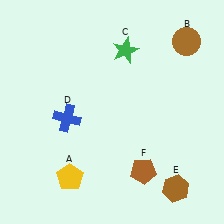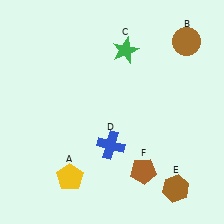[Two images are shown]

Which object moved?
The blue cross (D) moved right.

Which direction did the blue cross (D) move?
The blue cross (D) moved right.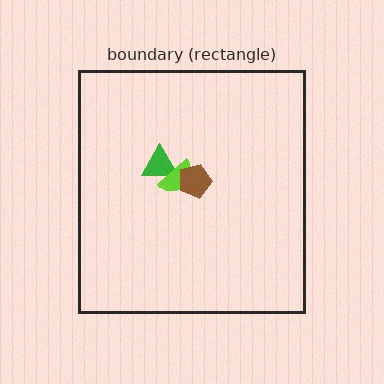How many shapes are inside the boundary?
3 inside, 0 outside.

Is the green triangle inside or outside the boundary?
Inside.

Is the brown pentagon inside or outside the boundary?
Inside.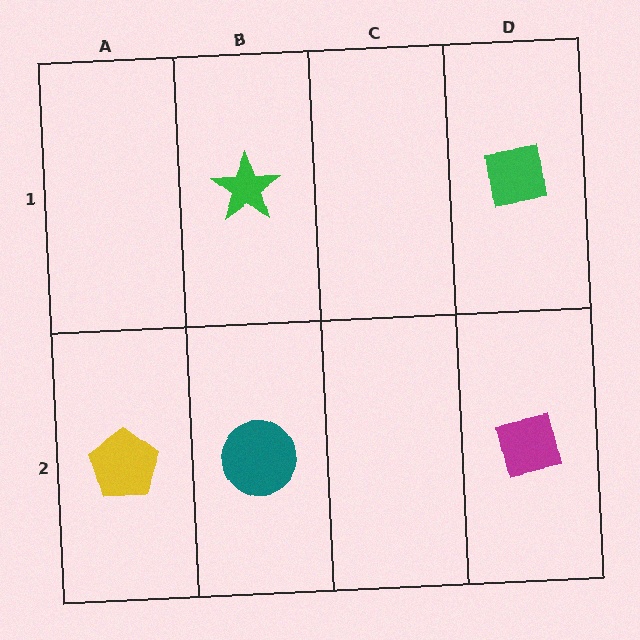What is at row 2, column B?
A teal circle.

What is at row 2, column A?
A yellow pentagon.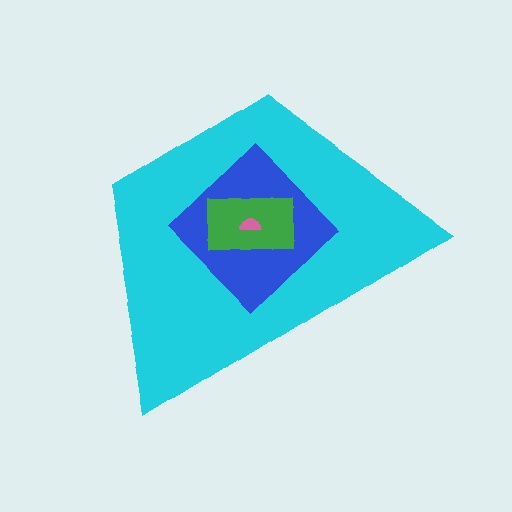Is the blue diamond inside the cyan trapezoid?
Yes.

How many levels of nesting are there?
4.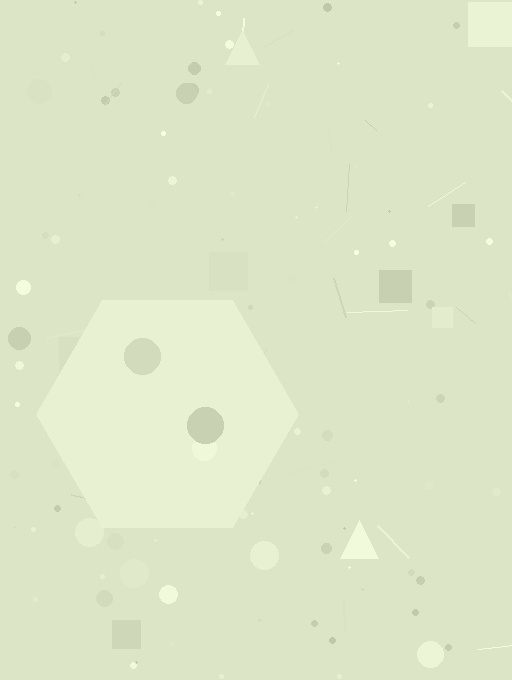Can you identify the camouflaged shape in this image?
The camouflaged shape is a hexagon.